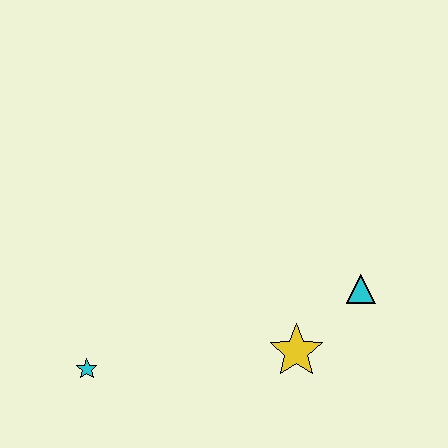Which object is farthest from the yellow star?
The cyan star is farthest from the yellow star.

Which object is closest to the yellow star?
The cyan triangle is closest to the yellow star.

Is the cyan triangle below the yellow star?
No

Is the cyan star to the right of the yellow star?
No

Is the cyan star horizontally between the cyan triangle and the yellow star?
No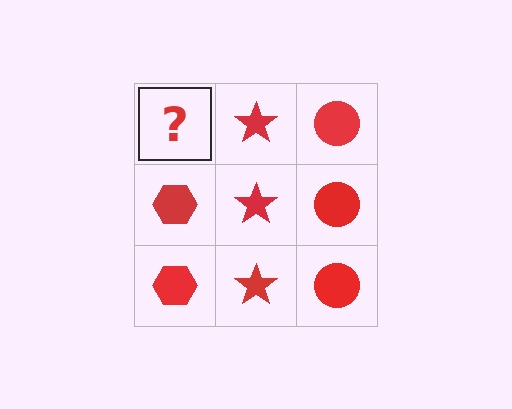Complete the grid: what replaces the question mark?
The question mark should be replaced with a red hexagon.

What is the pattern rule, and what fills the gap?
The rule is that each column has a consistent shape. The gap should be filled with a red hexagon.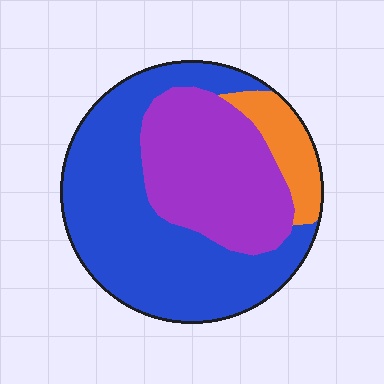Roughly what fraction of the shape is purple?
Purple takes up about one third (1/3) of the shape.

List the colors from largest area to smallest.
From largest to smallest: blue, purple, orange.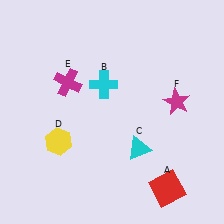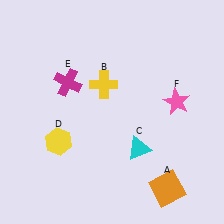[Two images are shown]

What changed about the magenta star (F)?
In Image 1, F is magenta. In Image 2, it changed to pink.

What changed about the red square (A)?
In Image 1, A is red. In Image 2, it changed to orange.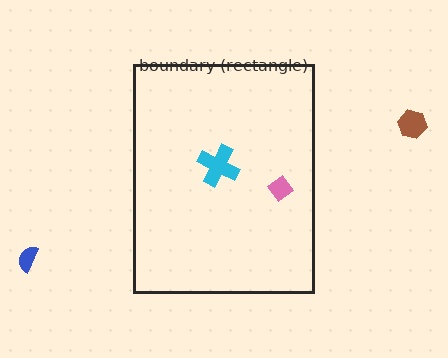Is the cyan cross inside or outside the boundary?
Inside.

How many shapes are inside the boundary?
2 inside, 2 outside.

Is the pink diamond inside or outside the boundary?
Inside.